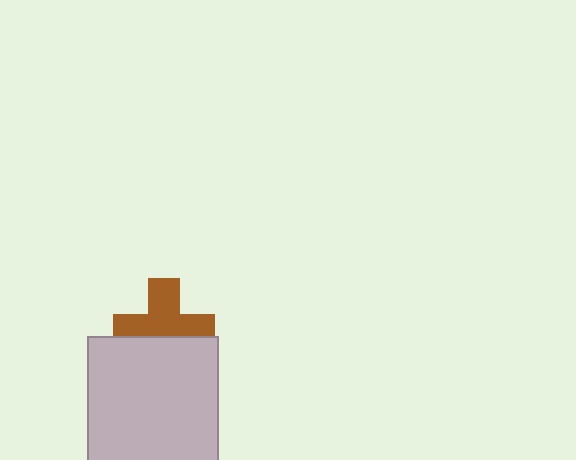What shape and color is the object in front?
The object in front is a light gray square.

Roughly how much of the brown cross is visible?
About half of it is visible (roughly 62%).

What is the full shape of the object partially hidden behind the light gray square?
The partially hidden object is a brown cross.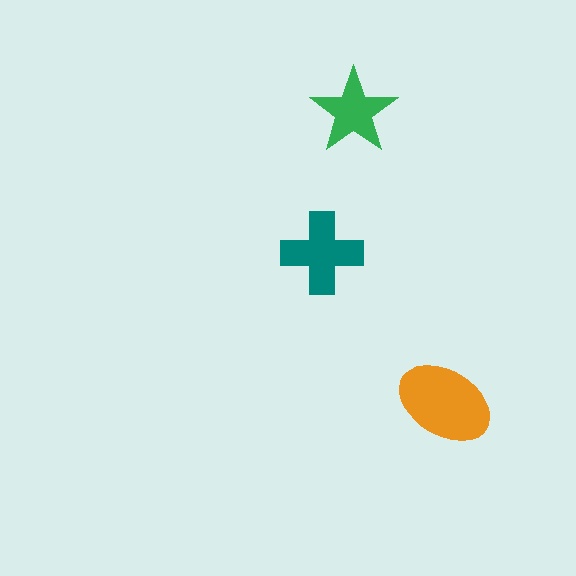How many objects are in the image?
There are 3 objects in the image.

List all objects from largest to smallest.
The orange ellipse, the teal cross, the green star.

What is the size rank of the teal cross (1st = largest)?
2nd.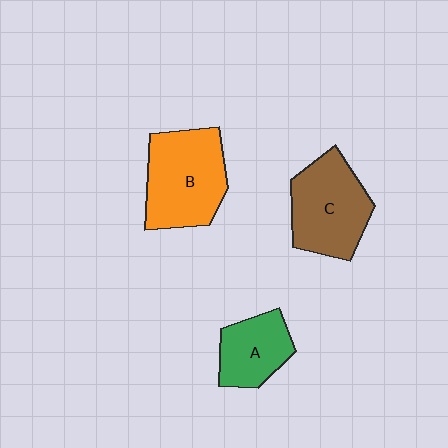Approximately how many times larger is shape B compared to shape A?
Approximately 1.6 times.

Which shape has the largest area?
Shape B (orange).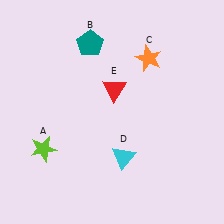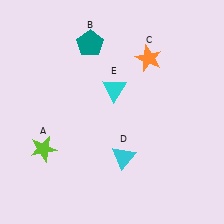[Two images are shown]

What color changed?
The triangle (E) changed from red in Image 1 to cyan in Image 2.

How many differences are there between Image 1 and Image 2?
There is 1 difference between the two images.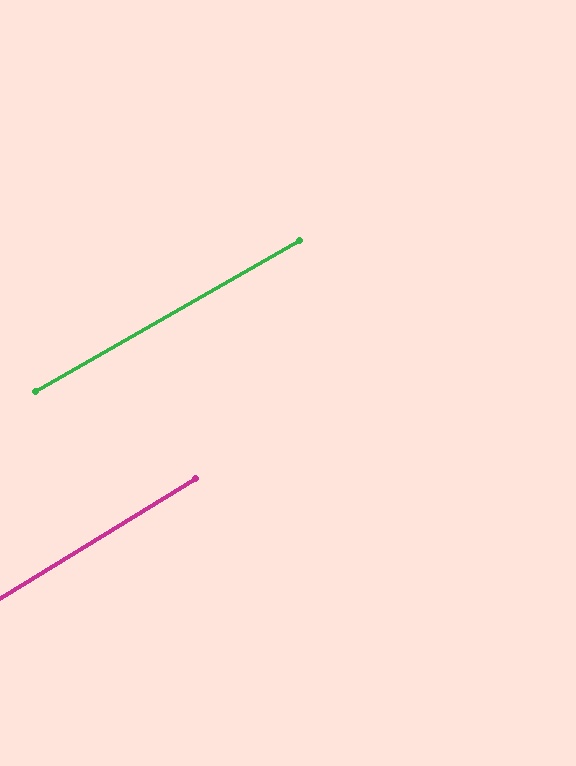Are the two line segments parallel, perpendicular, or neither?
Parallel — their directions differ by only 1.7°.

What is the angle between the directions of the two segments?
Approximately 2 degrees.